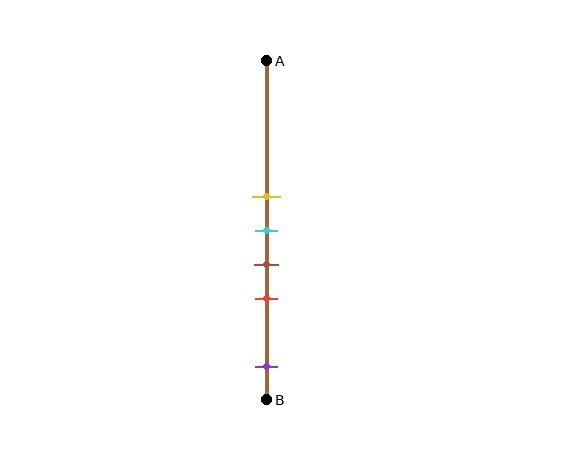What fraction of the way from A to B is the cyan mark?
The cyan mark is approximately 50% (0.5) of the way from A to B.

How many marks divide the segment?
There are 5 marks dividing the segment.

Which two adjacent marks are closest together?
The yellow and cyan marks are the closest adjacent pair.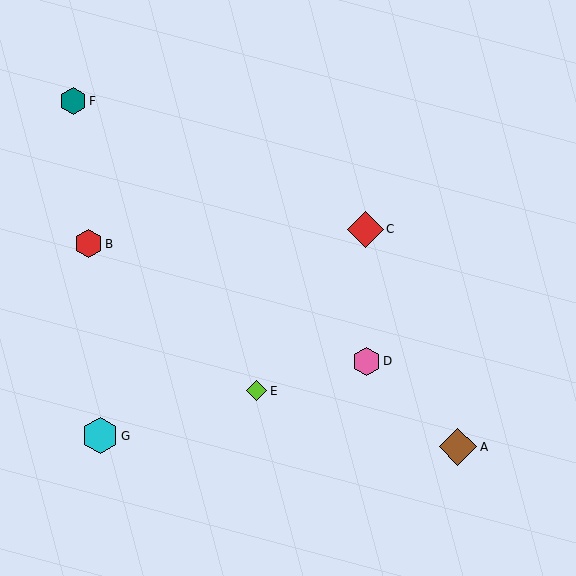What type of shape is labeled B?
Shape B is a red hexagon.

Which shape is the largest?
The brown diamond (labeled A) is the largest.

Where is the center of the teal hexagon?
The center of the teal hexagon is at (73, 101).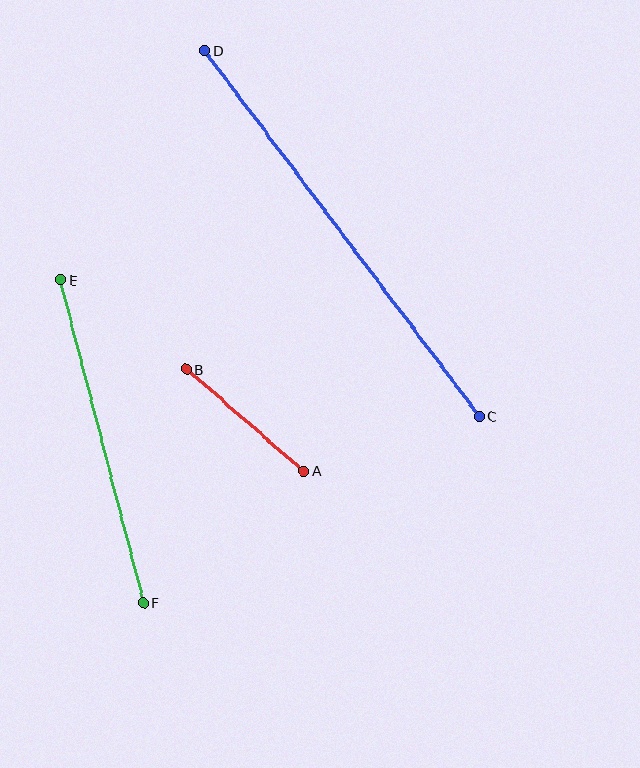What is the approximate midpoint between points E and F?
The midpoint is at approximately (102, 441) pixels.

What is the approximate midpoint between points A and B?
The midpoint is at approximately (245, 420) pixels.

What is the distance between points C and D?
The distance is approximately 457 pixels.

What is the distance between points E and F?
The distance is approximately 333 pixels.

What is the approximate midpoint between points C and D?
The midpoint is at approximately (342, 234) pixels.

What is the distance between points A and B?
The distance is approximately 155 pixels.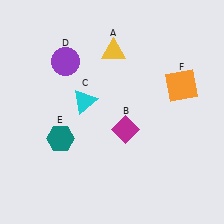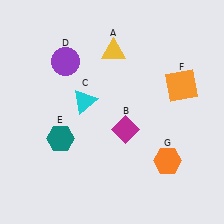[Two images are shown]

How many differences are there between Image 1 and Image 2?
There is 1 difference between the two images.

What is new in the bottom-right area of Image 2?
An orange hexagon (G) was added in the bottom-right area of Image 2.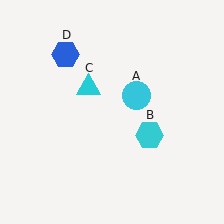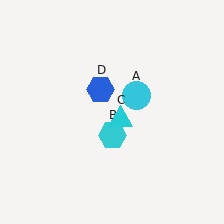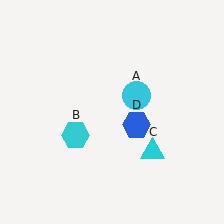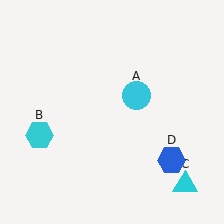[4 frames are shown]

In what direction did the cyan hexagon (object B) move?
The cyan hexagon (object B) moved left.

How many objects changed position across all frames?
3 objects changed position: cyan hexagon (object B), cyan triangle (object C), blue hexagon (object D).